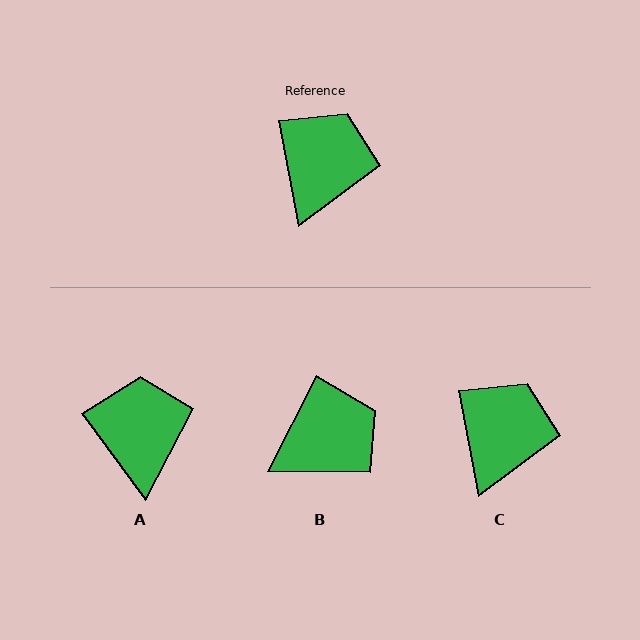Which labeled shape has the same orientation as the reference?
C.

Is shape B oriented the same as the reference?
No, it is off by about 37 degrees.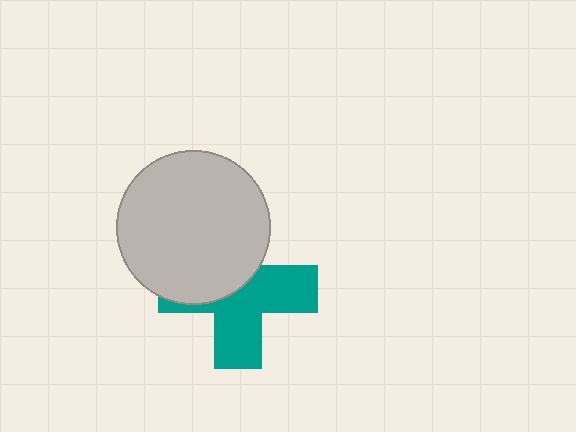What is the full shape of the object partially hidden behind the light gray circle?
The partially hidden object is a teal cross.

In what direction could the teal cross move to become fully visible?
The teal cross could move down. That would shift it out from behind the light gray circle entirely.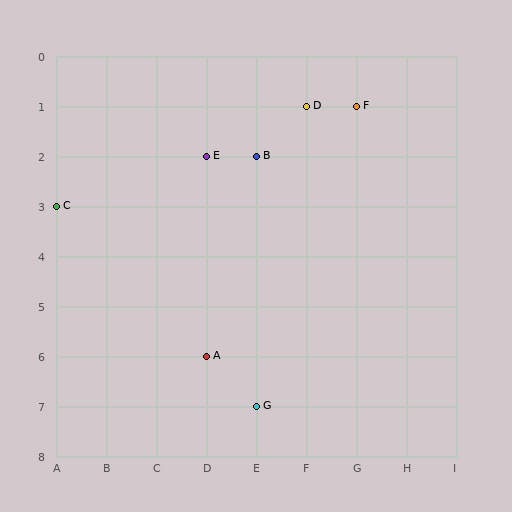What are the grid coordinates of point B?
Point B is at grid coordinates (E, 2).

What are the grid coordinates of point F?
Point F is at grid coordinates (G, 1).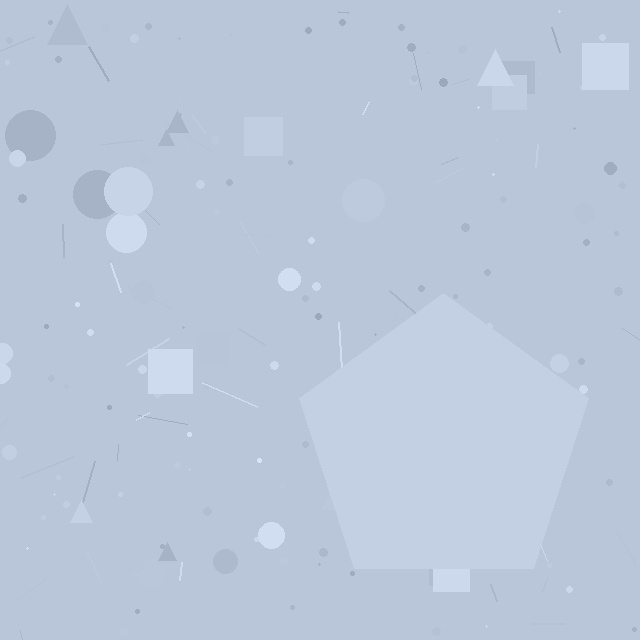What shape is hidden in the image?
A pentagon is hidden in the image.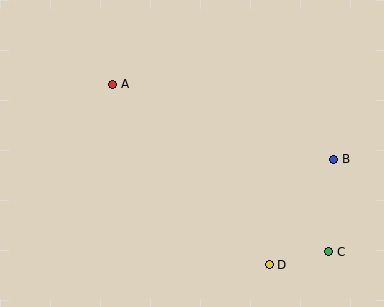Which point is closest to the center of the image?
Point A at (113, 84) is closest to the center.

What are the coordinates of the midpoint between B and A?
The midpoint between B and A is at (223, 122).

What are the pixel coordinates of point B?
Point B is at (334, 159).